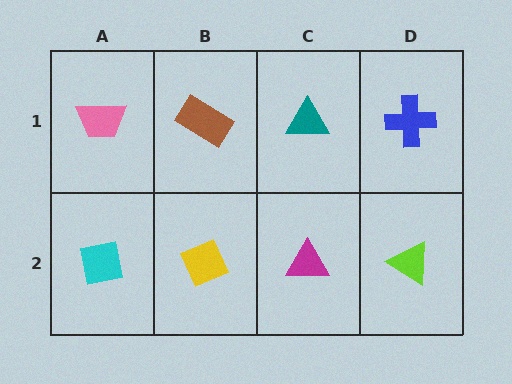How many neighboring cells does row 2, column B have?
3.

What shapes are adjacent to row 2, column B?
A brown rectangle (row 1, column B), a cyan square (row 2, column A), a magenta triangle (row 2, column C).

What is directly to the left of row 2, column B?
A cyan square.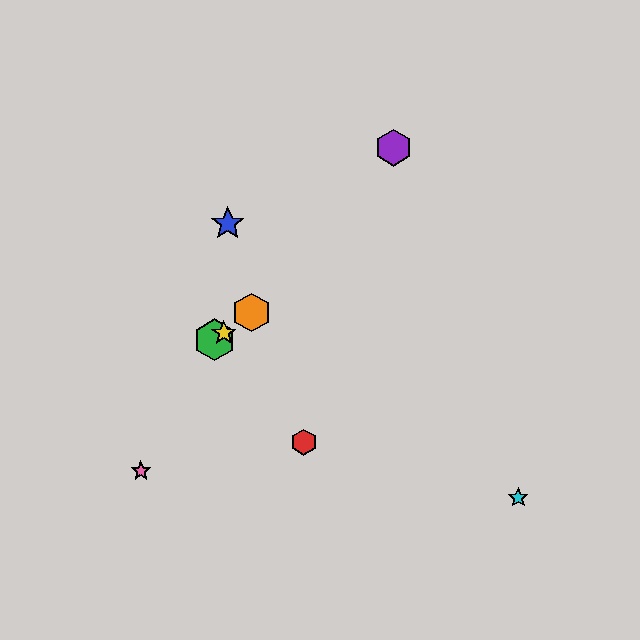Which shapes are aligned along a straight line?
The green hexagon, the yellow star, the orange hexagon are aligned along a straight line.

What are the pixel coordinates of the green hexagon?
The green hexagon is at (215, 340).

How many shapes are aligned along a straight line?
3 shapes (the green hexagon, the yellow star, the orange hexagon) are aligned along a straight line.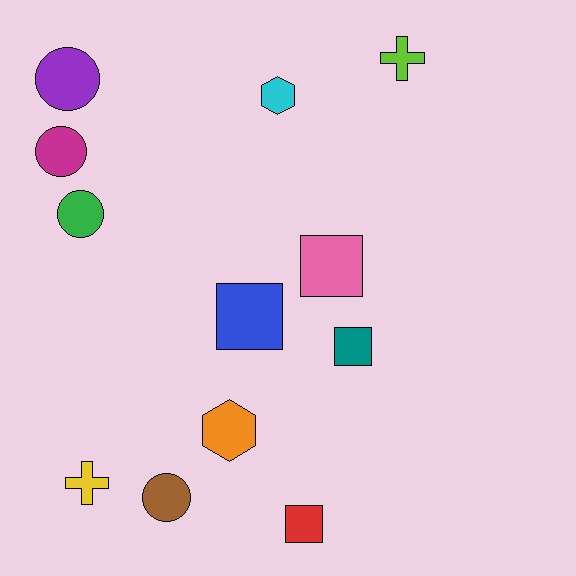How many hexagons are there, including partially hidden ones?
There are 2 hexagons.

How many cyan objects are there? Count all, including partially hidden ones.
There is 1 cyan object.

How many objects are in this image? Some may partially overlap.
There are 12 objects.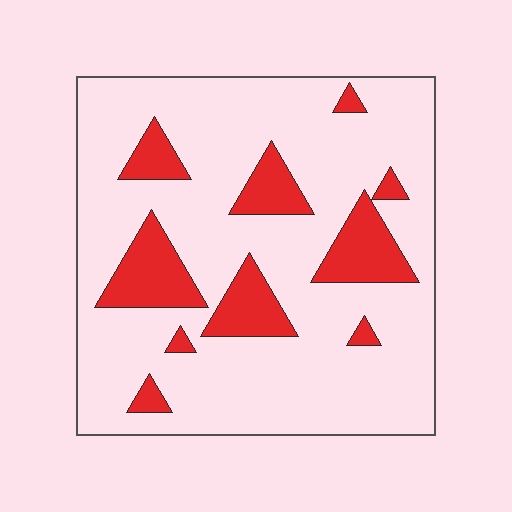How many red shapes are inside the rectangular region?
10.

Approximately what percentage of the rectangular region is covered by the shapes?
Approximately 20%.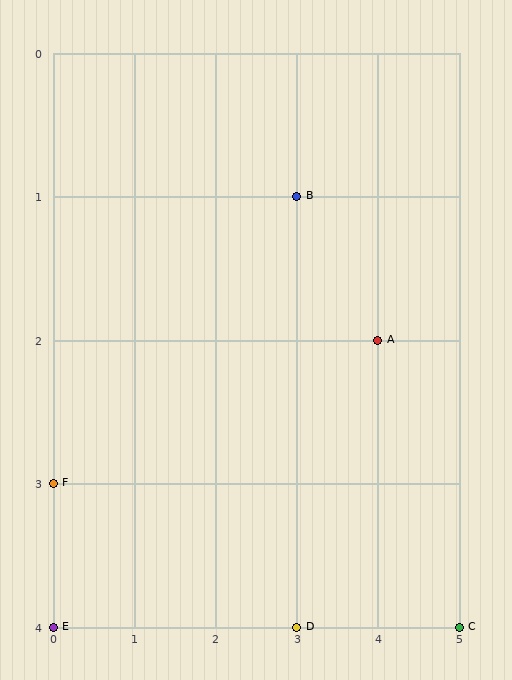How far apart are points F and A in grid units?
Points F and A are 4 columns and 1 row apart (about 4.1 grid units diagonally).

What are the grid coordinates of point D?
Point D is at grid coordinates (3, 4).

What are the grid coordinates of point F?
Point F is at grid coordinates (0, 3).